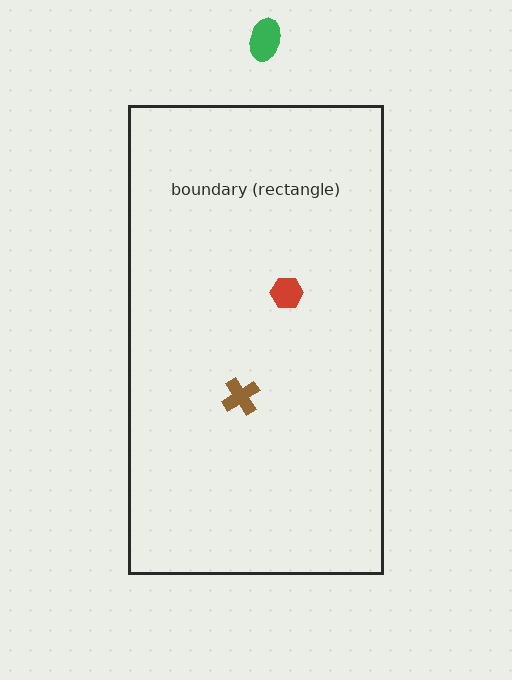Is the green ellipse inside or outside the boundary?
Outside.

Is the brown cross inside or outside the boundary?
Inside.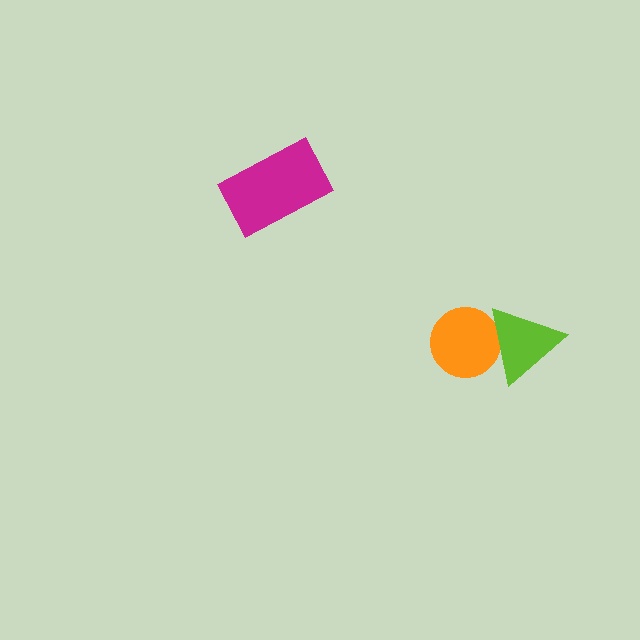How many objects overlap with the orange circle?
1 object overlaps with the orange circle.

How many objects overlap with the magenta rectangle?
0 objects overlap with the magenta rectangle.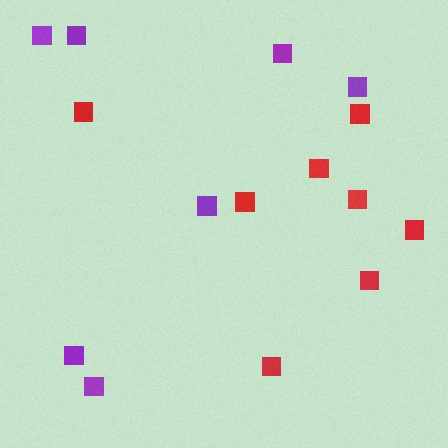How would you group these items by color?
There are 2 groups: one group of purple squares (7) and one group of red squares (8).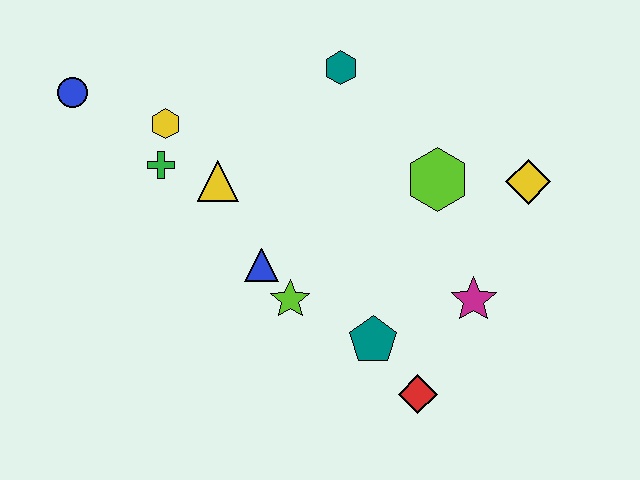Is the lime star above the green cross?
No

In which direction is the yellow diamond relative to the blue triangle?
The yellow diamond is to the right of the blue triangle.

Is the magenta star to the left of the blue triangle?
No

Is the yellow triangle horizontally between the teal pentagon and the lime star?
No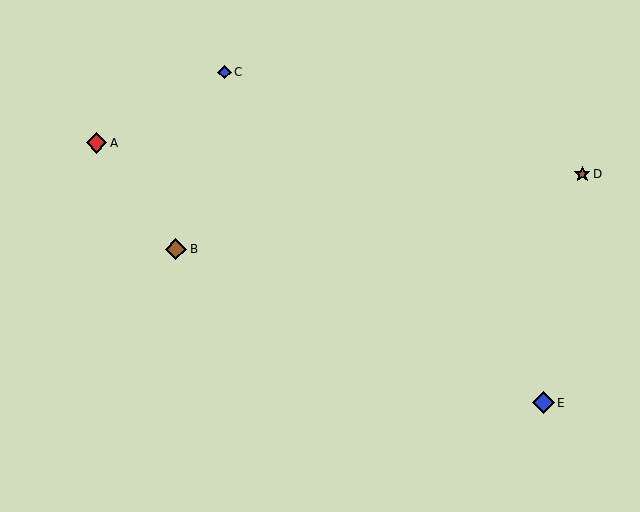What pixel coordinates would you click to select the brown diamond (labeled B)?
Click at (176, 249) to select the brown diamond B.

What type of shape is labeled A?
Shape A is a red diamond.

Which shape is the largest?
The blue diamond (labeled E) is the largest.